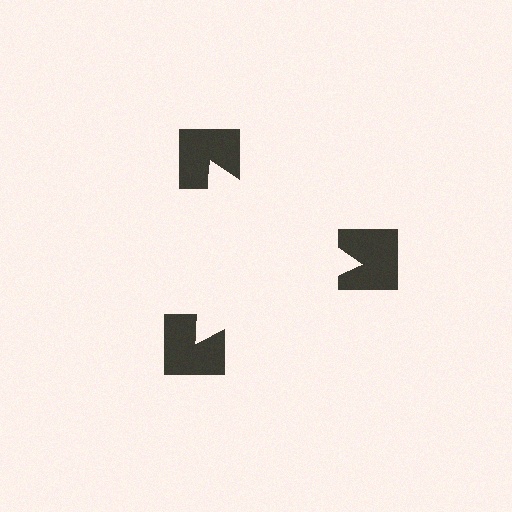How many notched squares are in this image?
There are 3 — one at each vertex of the illusory triangle.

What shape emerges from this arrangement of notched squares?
An illusory triangle — its edges are inferred from the aligned wedge cuts in the notched squares, not physically drawn.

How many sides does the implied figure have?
3 sides.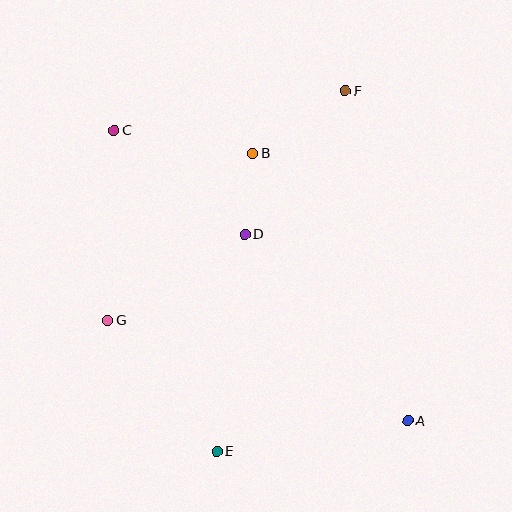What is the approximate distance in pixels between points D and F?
The distance between D and F is approximately 175 pixels.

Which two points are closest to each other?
Points B and D are closest to each other.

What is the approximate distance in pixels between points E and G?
The distance between E and G is approximately 170 pixels.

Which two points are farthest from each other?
Points A and C are farthest from each other.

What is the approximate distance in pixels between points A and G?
The distance between A and G is approximately 316 pixels.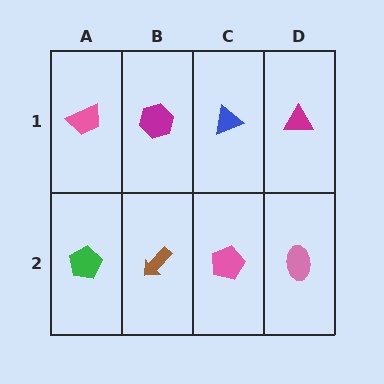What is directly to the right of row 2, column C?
A pink ellipse.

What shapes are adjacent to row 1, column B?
A brown arrow (row 2, column B), a pink trapezoid (row 1, column A), a blue triangle (row 1, column C).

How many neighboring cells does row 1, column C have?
3.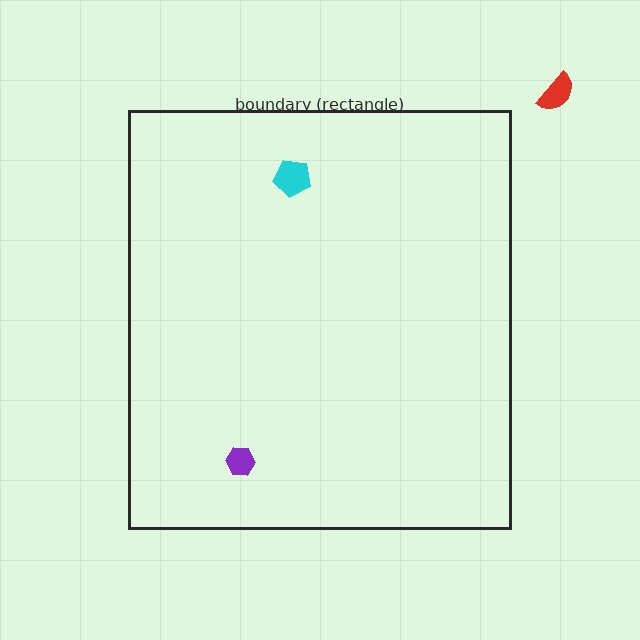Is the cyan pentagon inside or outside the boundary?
Inside.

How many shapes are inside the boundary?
2 inside, 1 outside.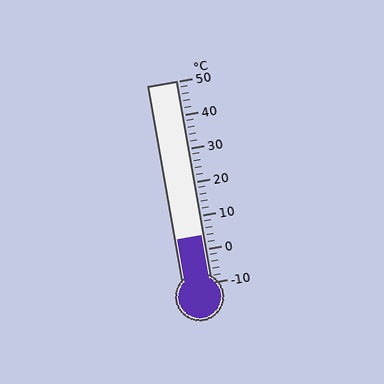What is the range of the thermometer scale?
The thermometer scale ranges from -10°C to 50°C.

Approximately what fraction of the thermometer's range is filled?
The thermometer is filled to approximately 25% of its range.